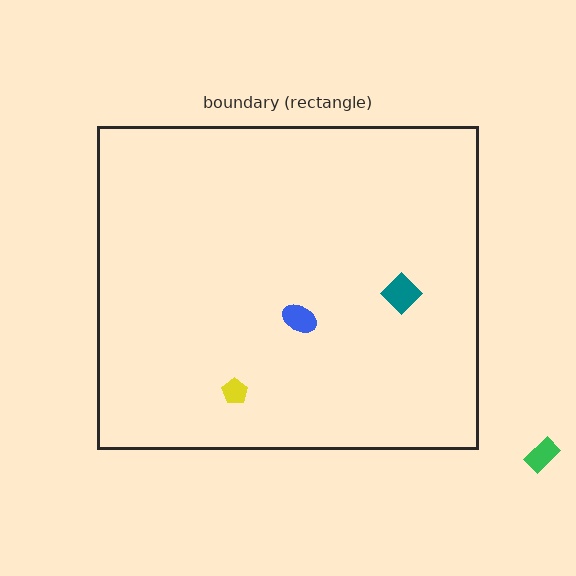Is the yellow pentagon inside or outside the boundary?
Inside.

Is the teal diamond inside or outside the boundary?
Inside.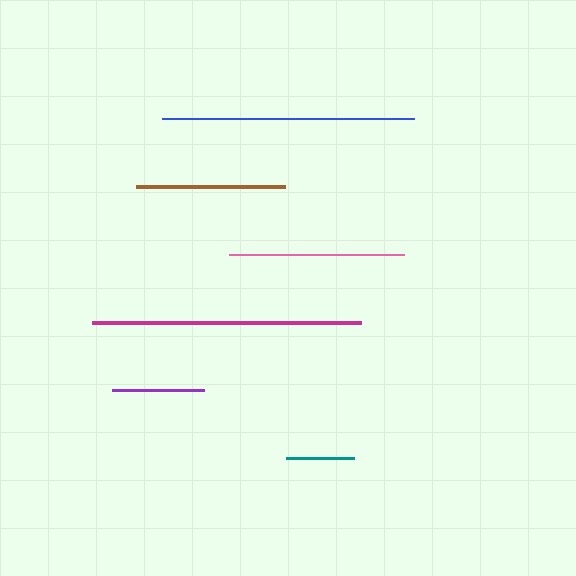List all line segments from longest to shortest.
From longest to shortest: magenta, blue, pink, brown, purple, teal.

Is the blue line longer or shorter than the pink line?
The blue line is longer than the pink line.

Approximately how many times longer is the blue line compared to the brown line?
The blue line is approximately 1.7 times the length of the brown line.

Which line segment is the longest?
The magenta line is the longest at approximately 269 pixels.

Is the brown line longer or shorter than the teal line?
The brown line is longer than the teal line.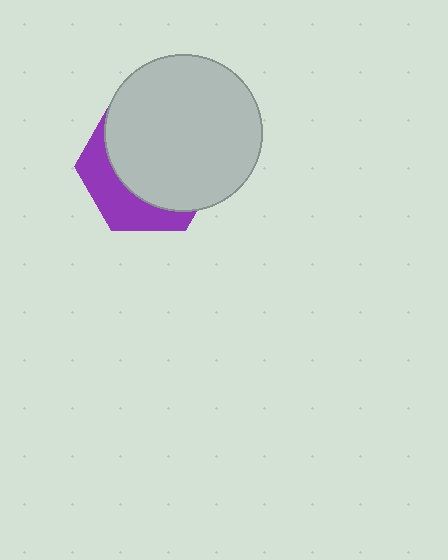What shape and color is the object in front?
The object in front is a light gray circle.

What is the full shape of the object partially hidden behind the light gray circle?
The partially hidden object is a purple hexagon.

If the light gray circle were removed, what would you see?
You would see the complete purple hexagon.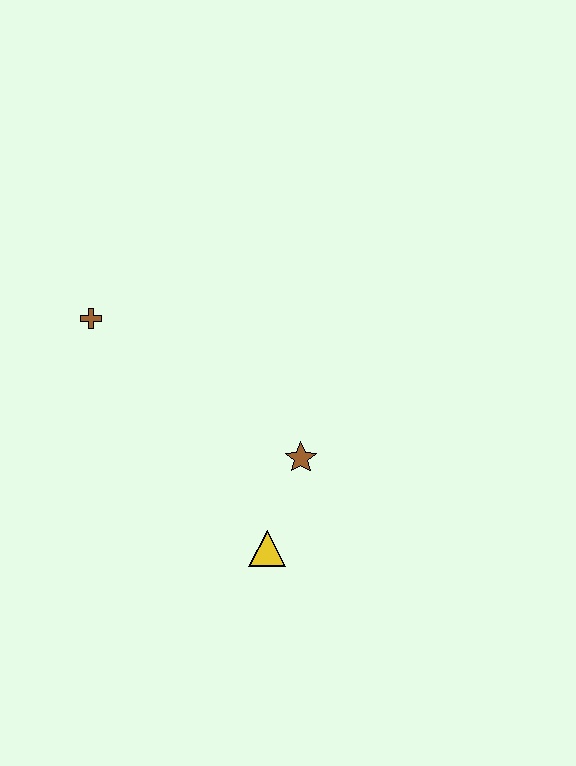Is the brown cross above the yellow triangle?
Yes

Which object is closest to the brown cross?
The brown star is closest to the brown cross.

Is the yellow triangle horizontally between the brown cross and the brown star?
Yes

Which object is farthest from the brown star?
The brown cross is farthest from the brown star.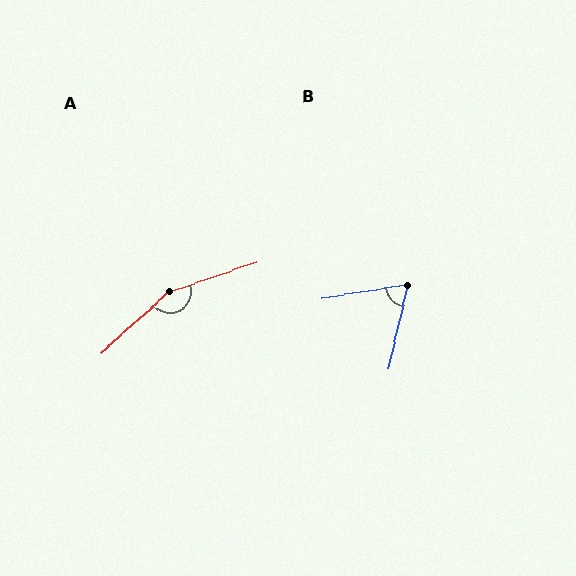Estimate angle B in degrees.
Approximately 68 degrees.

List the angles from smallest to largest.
B (68°), A (157°).